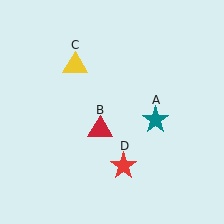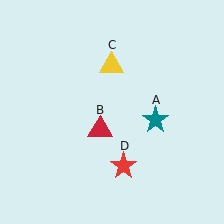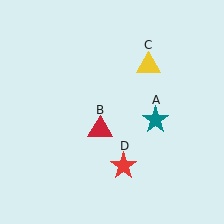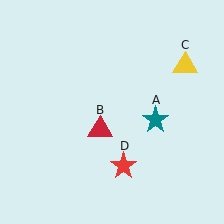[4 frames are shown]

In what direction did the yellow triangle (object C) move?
The yellow triangle (object C) moved right.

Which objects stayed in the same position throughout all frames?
Teal star (object A) and red triangle (object B) and red star (object D) remained stationary.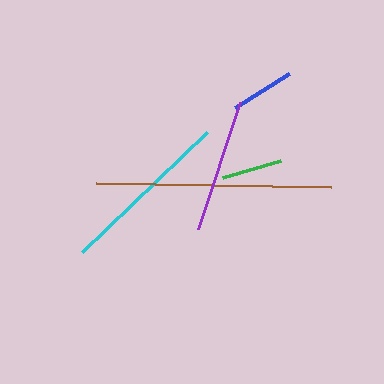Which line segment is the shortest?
The green line is the shortest at approximately 61 pixels.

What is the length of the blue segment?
The blue segment is approximately 64 pixels long.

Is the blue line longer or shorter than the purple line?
The purple line is longer than the blue line.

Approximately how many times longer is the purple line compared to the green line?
The purple line is approximately 2.2 times the length of the green line.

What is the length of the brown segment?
The brown segment is approximately 235 pixels long.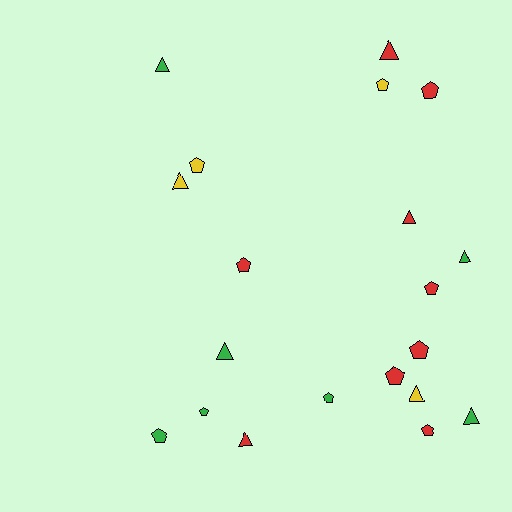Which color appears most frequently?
Red, with 9 objects.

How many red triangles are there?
There are 3 red triangles.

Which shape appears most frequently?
Pentagon, with 11 objects.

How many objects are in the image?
There are 20 objects.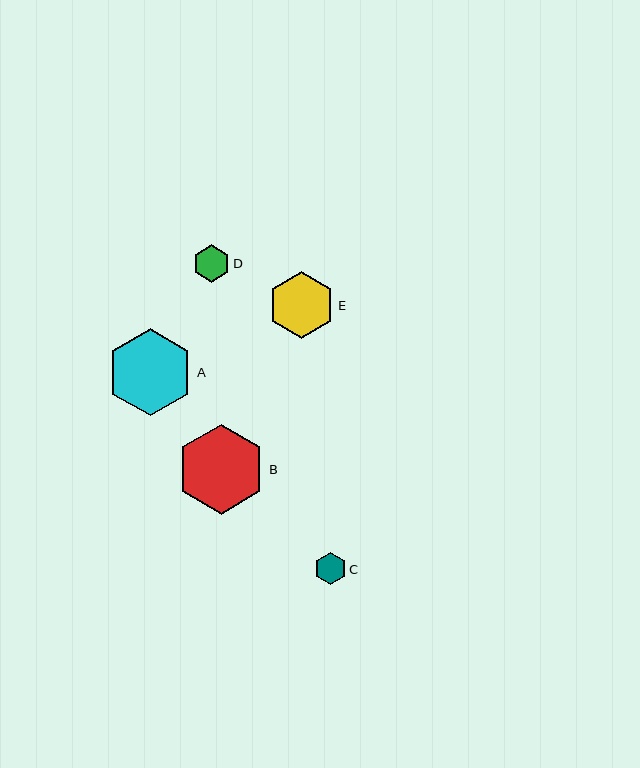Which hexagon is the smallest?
Hexagon C is the smallest with a size of approximately 32 pixels.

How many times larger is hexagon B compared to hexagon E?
Hexagon B is approximately 1.3 times the size of hexagon E.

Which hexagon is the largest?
Hexagon B is the largest with a size of approximately 90 pixels.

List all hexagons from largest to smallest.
From largest to smallest: B, A, E, D, C.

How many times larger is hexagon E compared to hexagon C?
Hexagon E is approximately 2.1 times the size of hexagon C.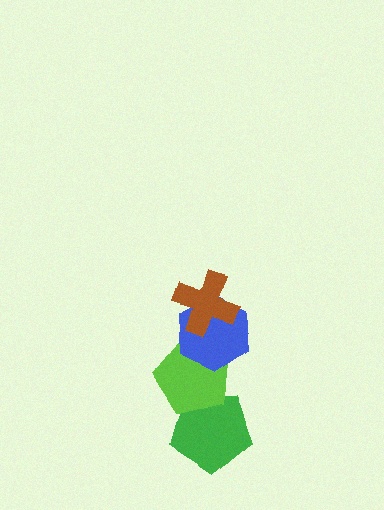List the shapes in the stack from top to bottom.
From top to bottom: the brown cross, the blue hexagon, the lime pentagon, the green pentagon.